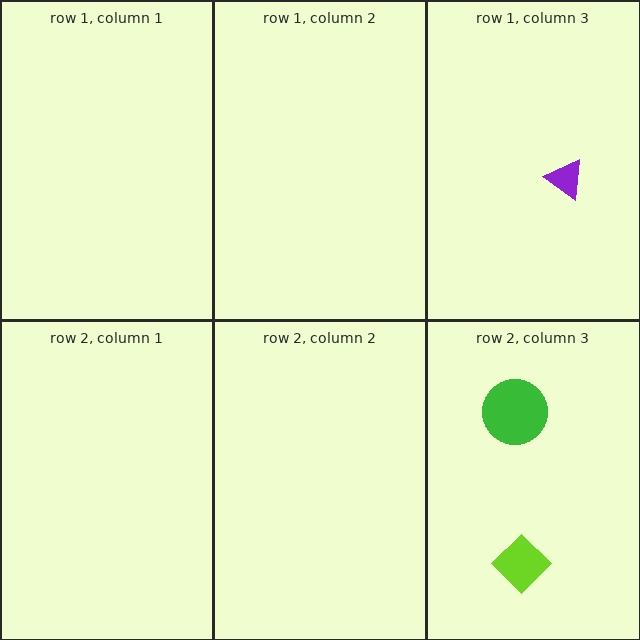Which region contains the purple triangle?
The row 1, column 3 region.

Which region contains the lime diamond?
The row 2, column 3 region.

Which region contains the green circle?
The row 2, column 3 region.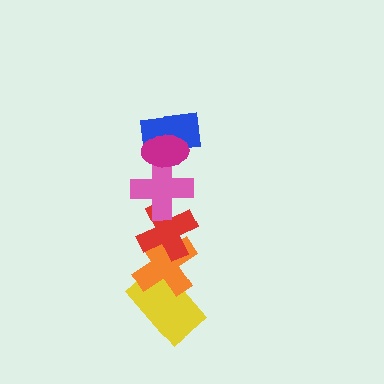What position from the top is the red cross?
The red cross is 4th from the top.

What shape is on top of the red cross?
The pink cross is on top of the red cross.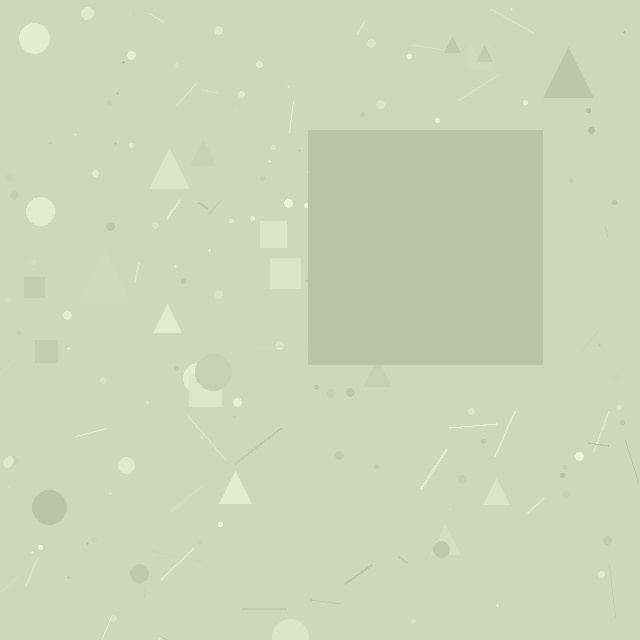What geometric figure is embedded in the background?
A square is embedded in the background.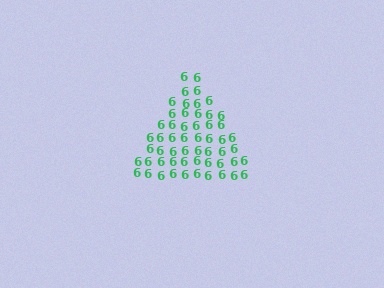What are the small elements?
The small elements are digit 6's.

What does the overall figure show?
The overall figure shows a triangle.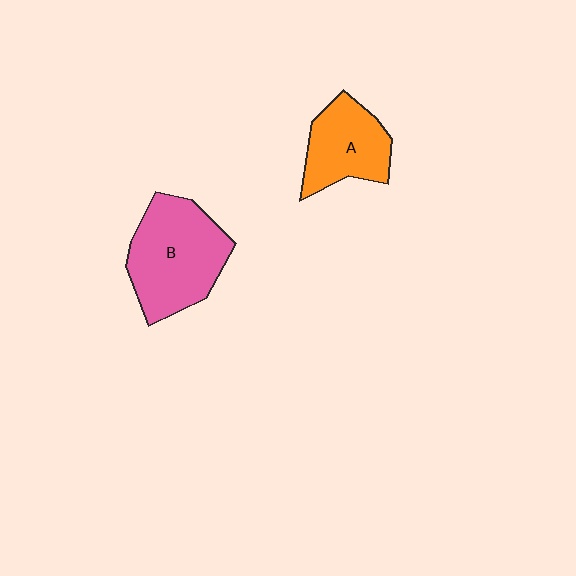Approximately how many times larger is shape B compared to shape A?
Approximately 1.5 times.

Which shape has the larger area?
Shape B (pink).